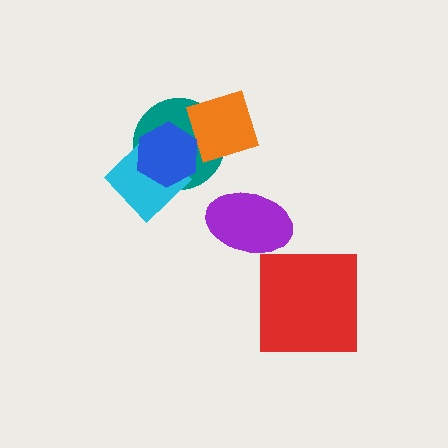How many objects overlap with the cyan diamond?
2 objects overlap with the cyan diamond.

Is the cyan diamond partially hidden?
Yes, it is partially covered by another shape.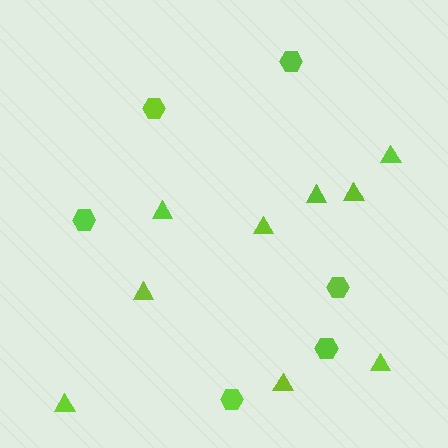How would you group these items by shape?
There are 2 groups: one group of hexagons (6) and one group of triangles (9).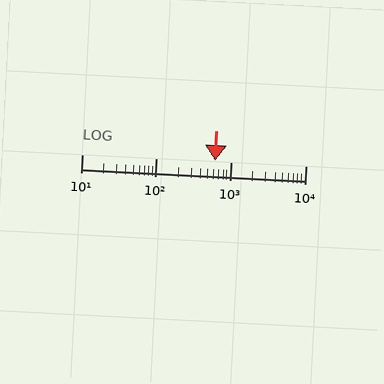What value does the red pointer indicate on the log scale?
The pointer indicates approximately 620.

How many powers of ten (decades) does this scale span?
The scale spans 3 decades, from 10 to 10000.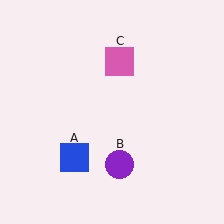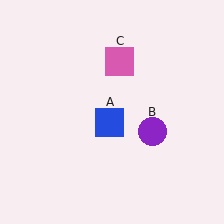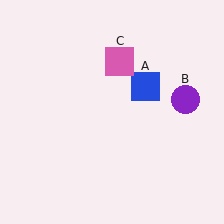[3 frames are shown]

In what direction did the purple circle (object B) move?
The purple circle (object B) moved up and to the right.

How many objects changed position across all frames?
2 objects changed position: blue square (object A), purple circle (object B).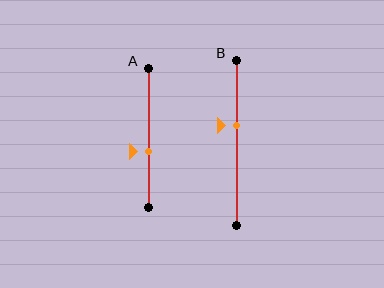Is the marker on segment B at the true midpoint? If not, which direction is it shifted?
No, the marker on segment B is shifted upward by about 10% of the segment length.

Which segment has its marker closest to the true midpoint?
Segment A has its marker closest to the true midpoint.